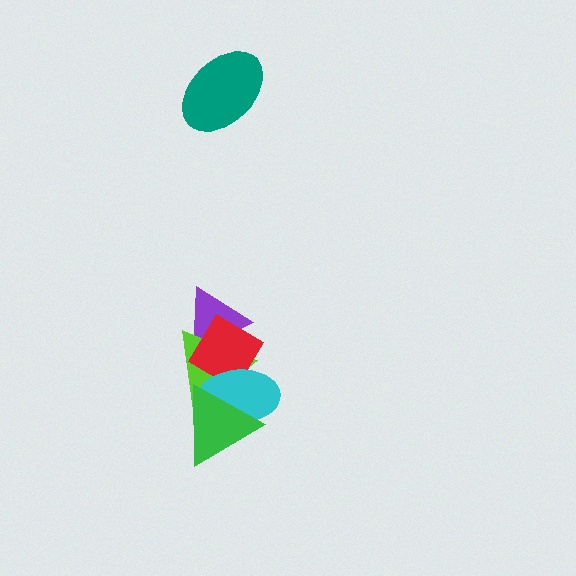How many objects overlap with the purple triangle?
2 objects overlap with the purple triangle.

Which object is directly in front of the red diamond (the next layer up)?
The cyan ellipse is directly in front of the red diamond.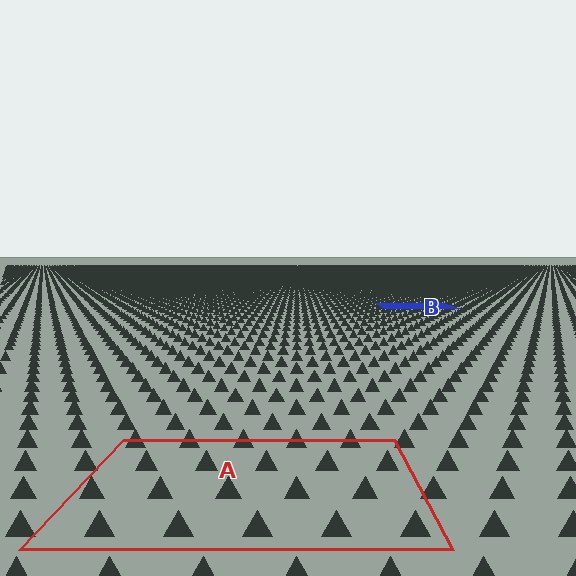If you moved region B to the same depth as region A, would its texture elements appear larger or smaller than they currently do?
They would appear larger. At a closer depth, the same texture elements are projected at a bigger on-screen size.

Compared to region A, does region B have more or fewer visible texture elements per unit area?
Region B has more texture elements per unit area — they are packed more densely because it is farther away.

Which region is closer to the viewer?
Region A is closer. The texture elements there are larger and more spread out.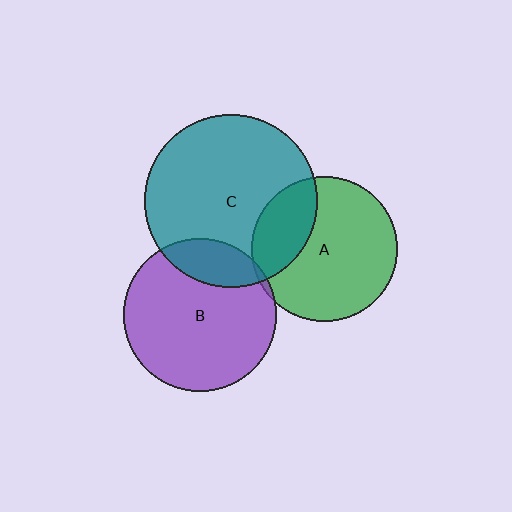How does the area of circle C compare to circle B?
Approximately 1.3 times.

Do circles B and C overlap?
Yes.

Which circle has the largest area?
Circle C (teal).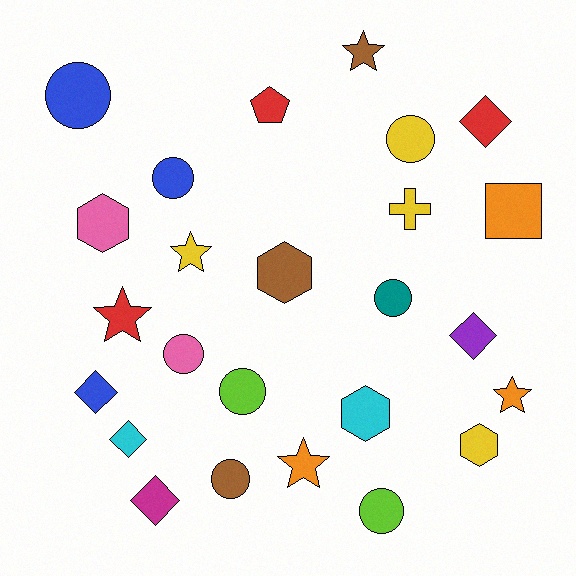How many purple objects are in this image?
There is 1 purple object.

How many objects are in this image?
There are 25 objects.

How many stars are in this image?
There are 5 stars.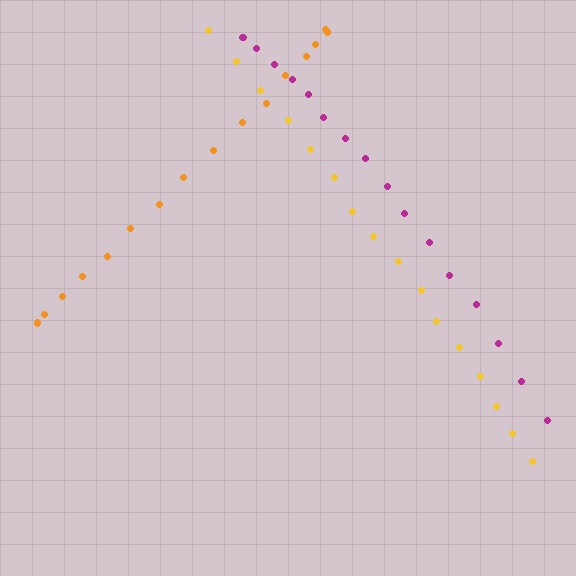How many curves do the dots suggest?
There are 3 distinct paths.